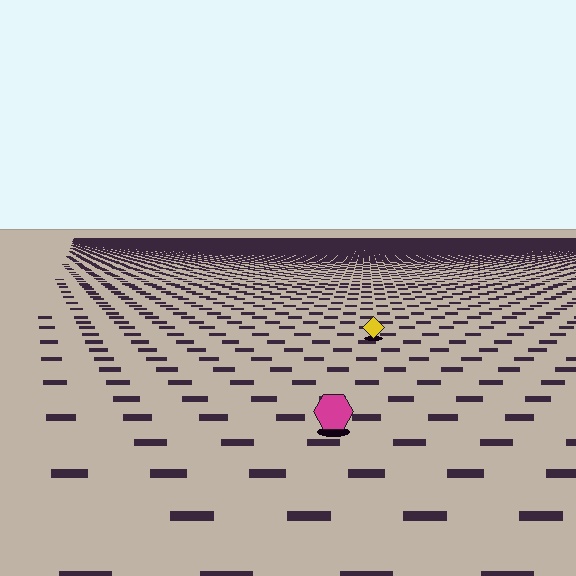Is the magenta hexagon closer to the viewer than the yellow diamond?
Yes. The magenta hexagon is closer — you can tell from the texture gradient: the ground texture is coarser near it.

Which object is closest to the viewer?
The magenta hexagon is closest. The texture marks near it are larger and more spread out.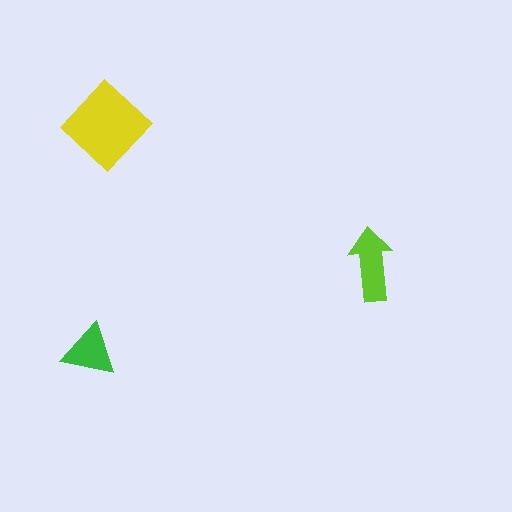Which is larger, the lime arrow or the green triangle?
The lime arrow.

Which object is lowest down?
The green triangle is bottommost.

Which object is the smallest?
The green triangle.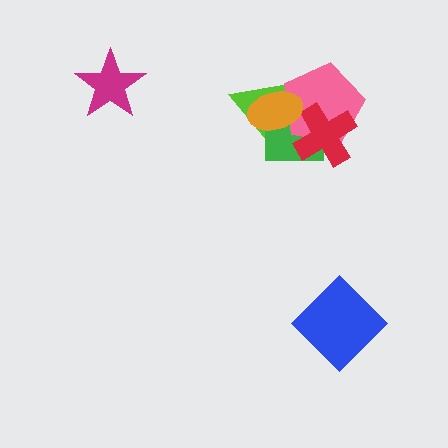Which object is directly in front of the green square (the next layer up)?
The pink pentagon is directly in front of the green square.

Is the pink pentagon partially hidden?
Yes, it is partially covered by another shape.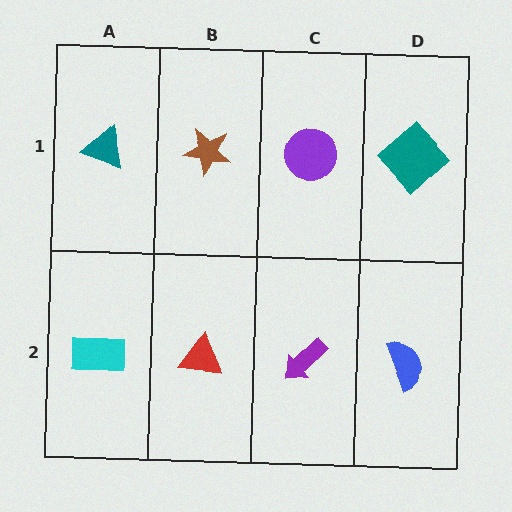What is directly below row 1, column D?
A blue semicircle.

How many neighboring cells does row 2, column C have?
3.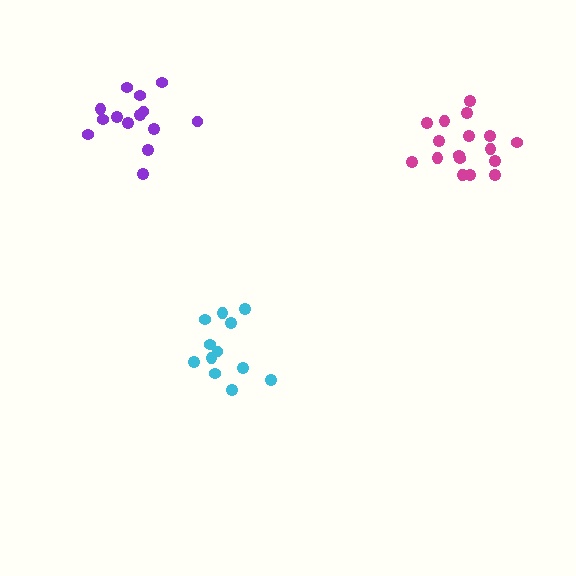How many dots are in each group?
Group 1: 12 dots, Group 2: 17 dots, Group 3: 14 dots (43 total).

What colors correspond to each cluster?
The clusters are colored: cyan, magenta, purple.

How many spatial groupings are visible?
There are 3 spatial groupings.